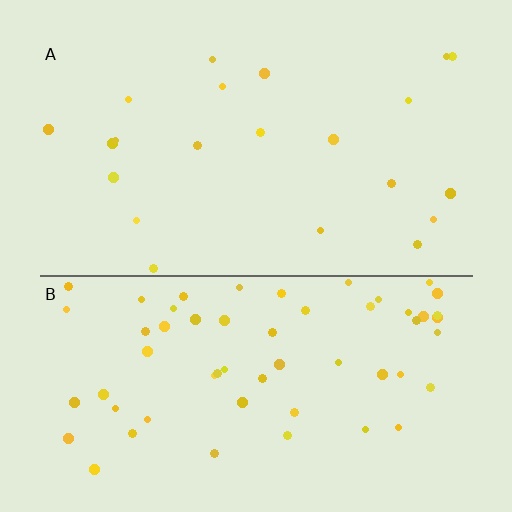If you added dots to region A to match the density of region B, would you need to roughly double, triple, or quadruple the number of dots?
Approximately triple.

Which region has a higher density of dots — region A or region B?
B (the bottom).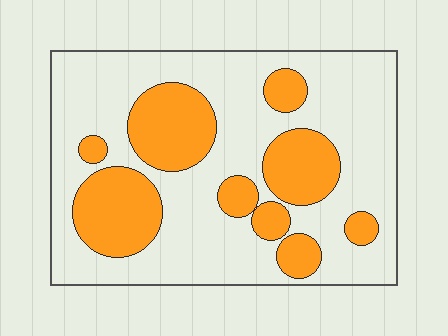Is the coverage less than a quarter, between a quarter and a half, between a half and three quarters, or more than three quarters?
Between a quarter and a half.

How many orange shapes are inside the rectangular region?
9.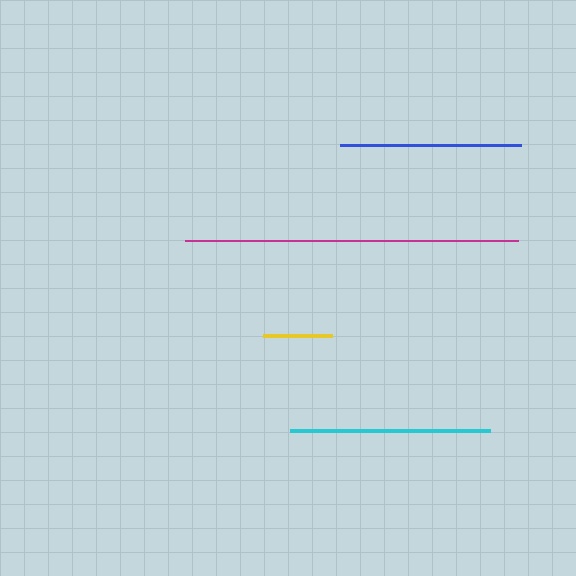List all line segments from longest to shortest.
From longest to shortest: magenta, cyan, blue, yellow.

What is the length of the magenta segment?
The magenta segment is approximately 333 pixels long.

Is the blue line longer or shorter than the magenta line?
The magenta line is longer than the blue line.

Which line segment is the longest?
The magenta line is the longest at approximately 333 pixels.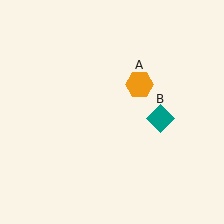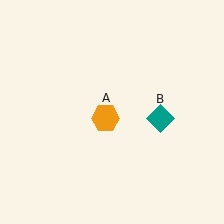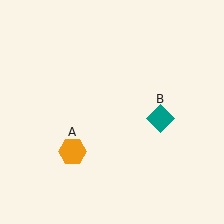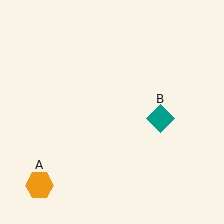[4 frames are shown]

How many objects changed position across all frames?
1 object changed position: orange hexagon (object A).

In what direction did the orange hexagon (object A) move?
The orange hexagon (object A) moved down and to the left.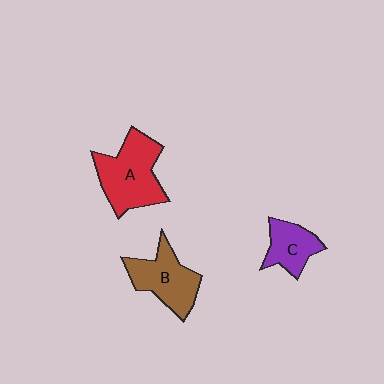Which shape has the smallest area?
Shape C (purple).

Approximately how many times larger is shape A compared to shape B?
Approximately 1.3 times.